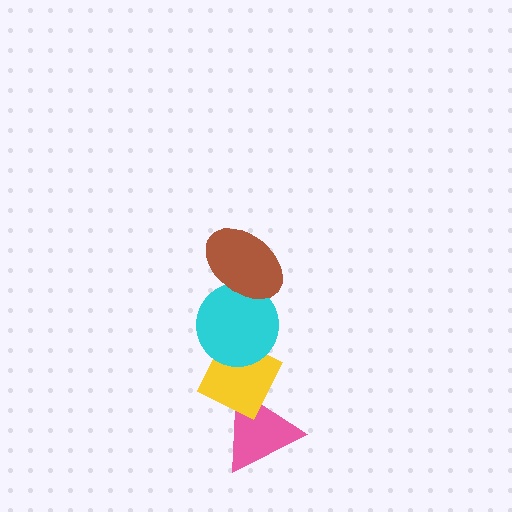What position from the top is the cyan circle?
The cyan circle is 2nd from the top.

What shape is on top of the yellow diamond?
The cyan circle is on top of the yellow diamond.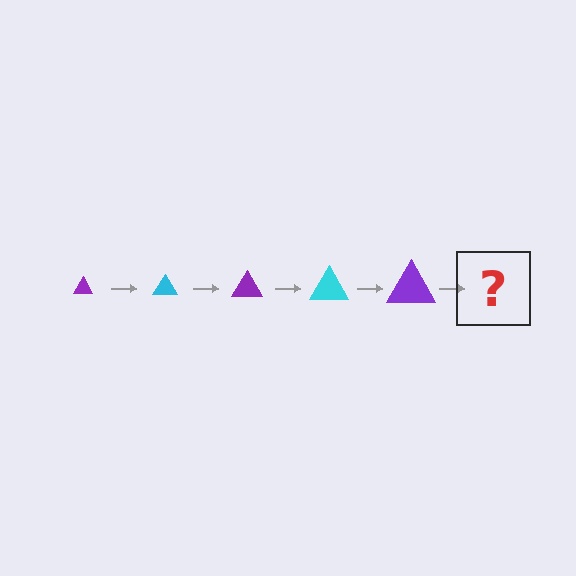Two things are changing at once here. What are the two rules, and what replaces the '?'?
The two rules are that the triangle grows larger each step and the color cycles through purple and cyan. The '?' should be a cyan triangle, larger than the previous one.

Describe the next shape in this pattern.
It should be a cyan triangle, larger than the previous one.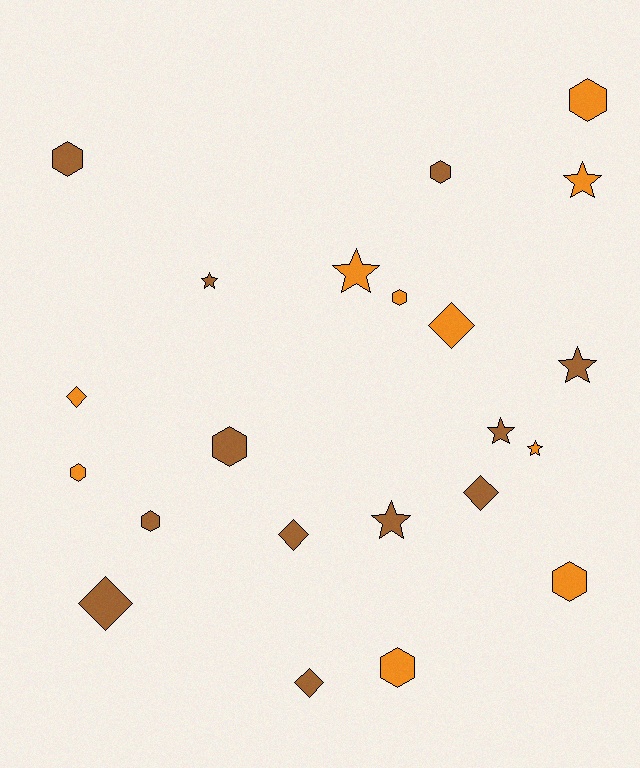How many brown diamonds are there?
There are 4 brown diamonds.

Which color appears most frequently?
Brown, with 12 objects.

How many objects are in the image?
There are 22 objects.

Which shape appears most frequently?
Hexagon, with 9 objects.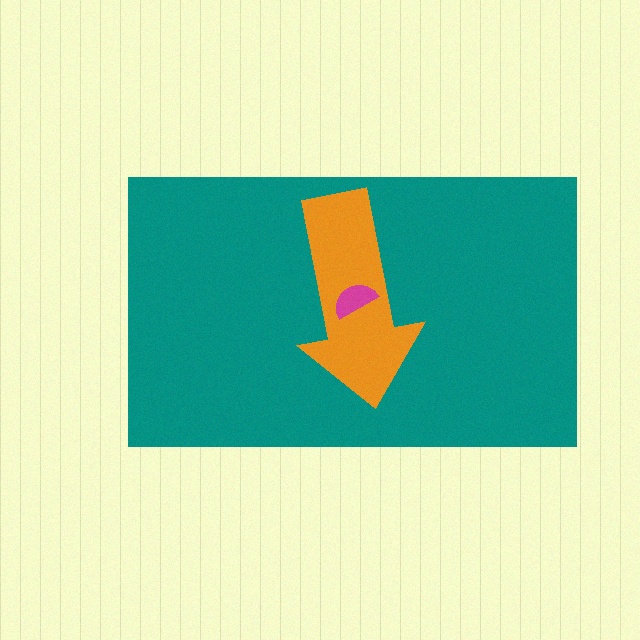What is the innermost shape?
The magenta semicircle.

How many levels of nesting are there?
3.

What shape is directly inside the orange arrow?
The magenta semicircle.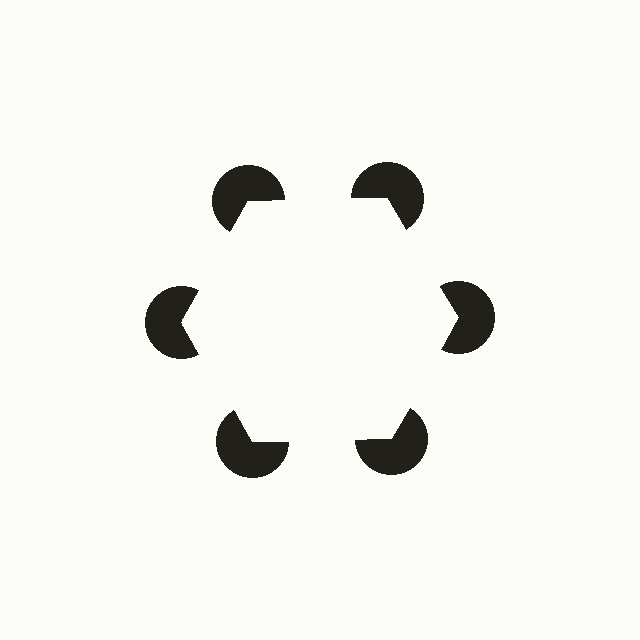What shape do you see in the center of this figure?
An illusory hexagon — its edges are inferred from the aligned wedge cuts in the pac-man discs, not physically drawn.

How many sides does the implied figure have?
6 sides.